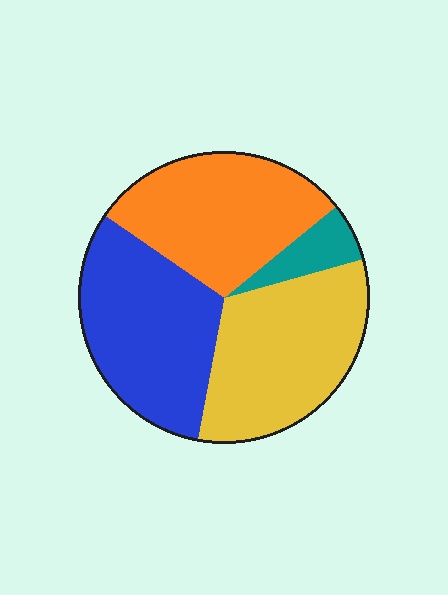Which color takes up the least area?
Teal, at roughly 5%.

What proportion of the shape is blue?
Blue takes up between a quarter and a half of the shape.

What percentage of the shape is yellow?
Yellow takes up about one third (1/3) of the shape.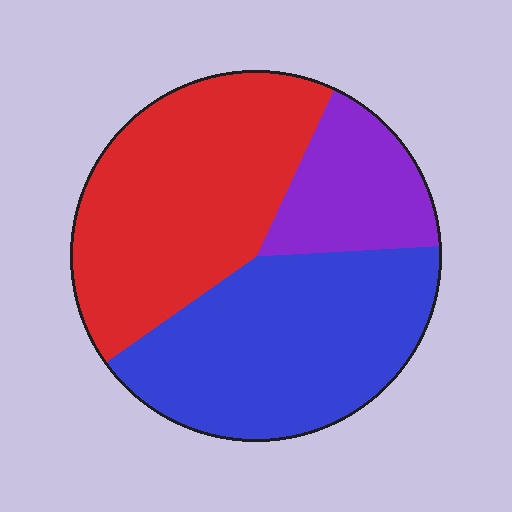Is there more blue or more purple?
Blue.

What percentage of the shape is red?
Red covers 42% of the shape.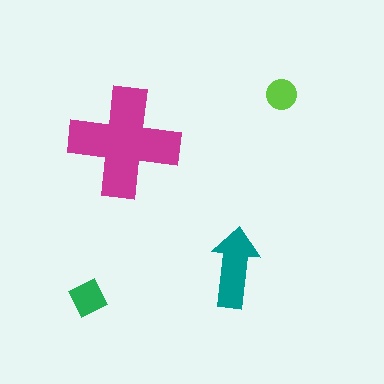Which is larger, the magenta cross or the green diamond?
The magenta cross.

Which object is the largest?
The magenta cross.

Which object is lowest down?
The green diamond is bottommost.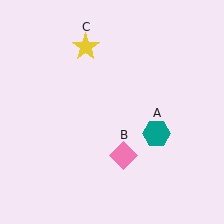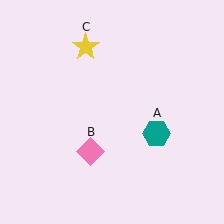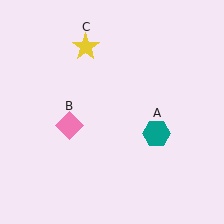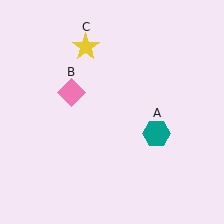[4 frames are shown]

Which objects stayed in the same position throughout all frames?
Teal hexagon (object A) and yellow star (object C) remained stationary.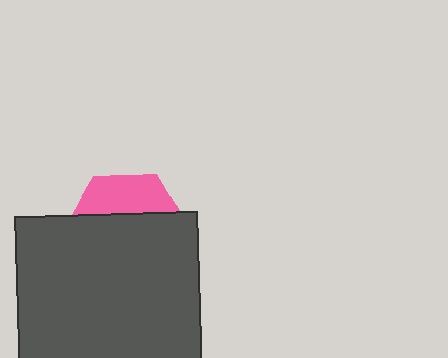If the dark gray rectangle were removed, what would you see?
You would see the complete pink hexagon.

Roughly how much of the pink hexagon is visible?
A small part of it is visible (roughly 31%).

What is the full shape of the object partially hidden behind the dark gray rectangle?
The partially hidden object is a pink hexagon.